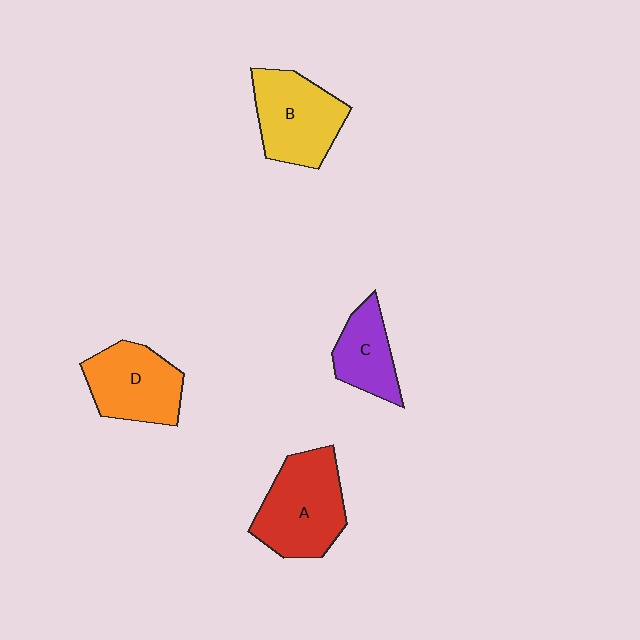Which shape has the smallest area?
Shape C (purple).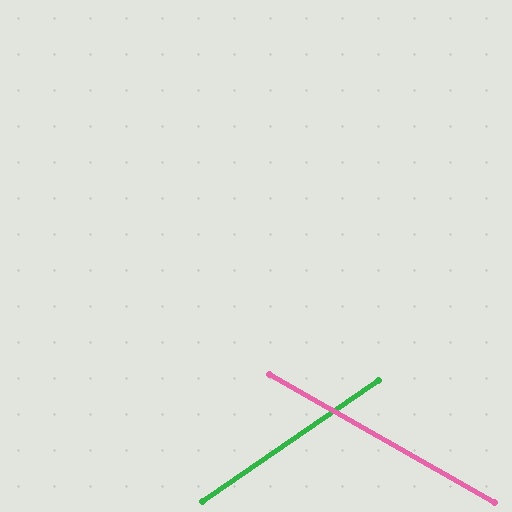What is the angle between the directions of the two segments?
Approximately 64 degrees.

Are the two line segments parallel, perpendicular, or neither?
Neither parallel nor perpendicular — they differ by about 64°.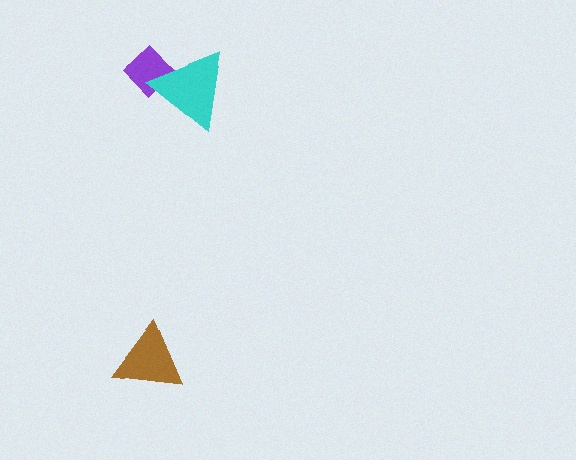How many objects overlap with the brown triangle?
0 objects overlap with the brown triangle.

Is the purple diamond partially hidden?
Yes, it is partially covered by another shape.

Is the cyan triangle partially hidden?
No, no other shape covers it.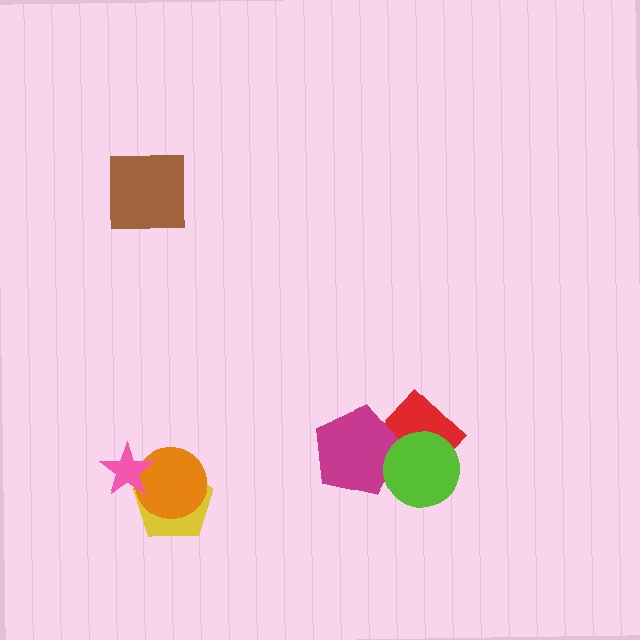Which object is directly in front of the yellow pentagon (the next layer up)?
The orange circle is directly in front of the yellow pentagon.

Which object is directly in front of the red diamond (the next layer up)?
The magenta pentagon is directly in front of the red diamond.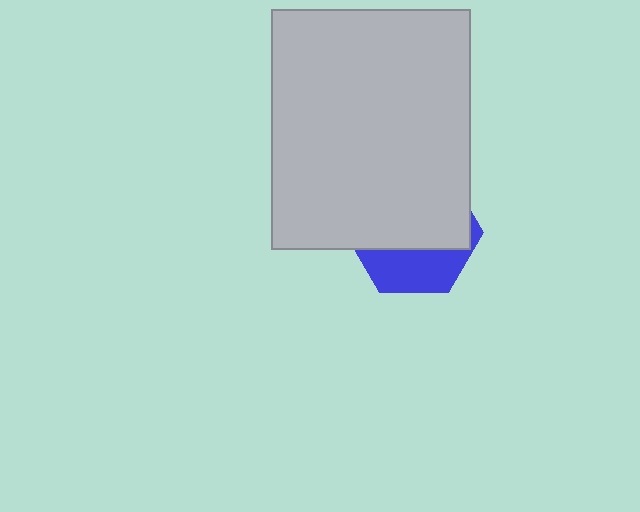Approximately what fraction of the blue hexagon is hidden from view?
Roughly 65% of the blue hexagon is hidden behind the light gray rectangle.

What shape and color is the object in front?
The object in front is a light gray rectangle.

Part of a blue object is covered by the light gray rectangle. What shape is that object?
It is a hexagon.